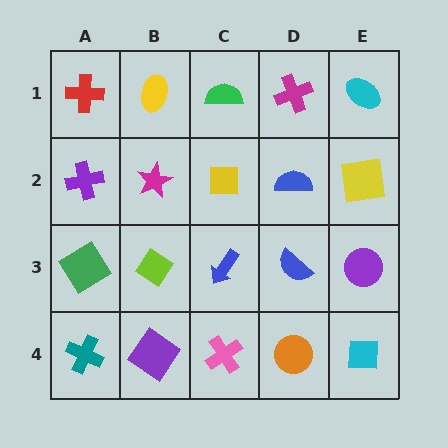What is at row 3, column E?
A purple circle.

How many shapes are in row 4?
5 shapes.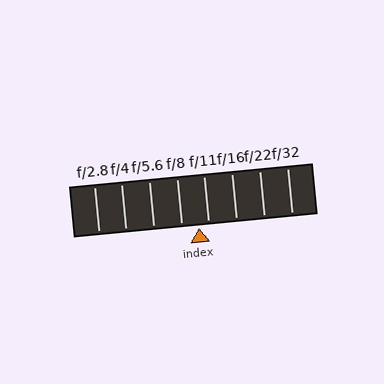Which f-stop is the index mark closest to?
The index mark is closest to f/11.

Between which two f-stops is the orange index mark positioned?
The index mark is between f/8 and f/11.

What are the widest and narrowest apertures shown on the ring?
The widest aperture shown is f/2.8 and the narrowest is f/32.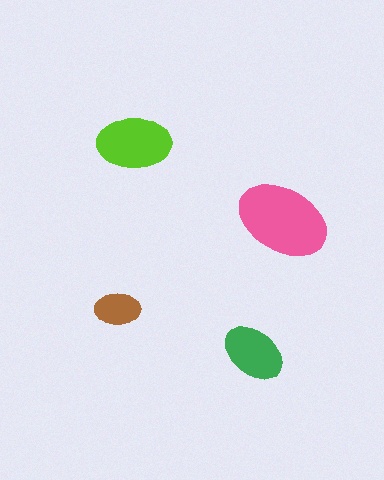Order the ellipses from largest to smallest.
the pink one, the lime one, the green one, the brown one.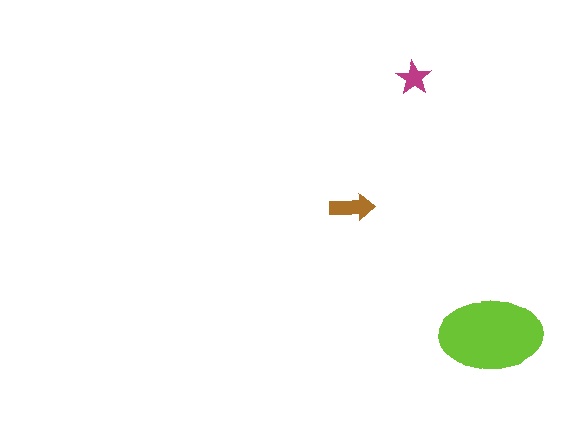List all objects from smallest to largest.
The magenta star, the brown arrow, the lime ellipse.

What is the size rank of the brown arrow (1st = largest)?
2nd.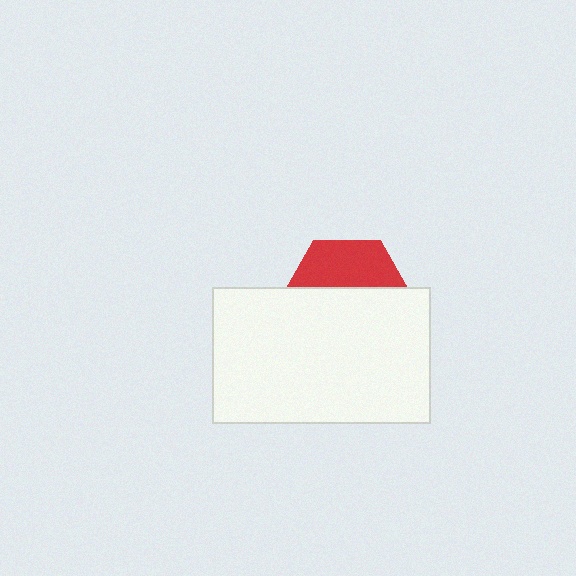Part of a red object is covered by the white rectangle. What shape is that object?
It is a hexagon.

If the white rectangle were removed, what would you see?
You would see the complete red hexagon.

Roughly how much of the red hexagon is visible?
A small part of it is visible (roughly 39%).